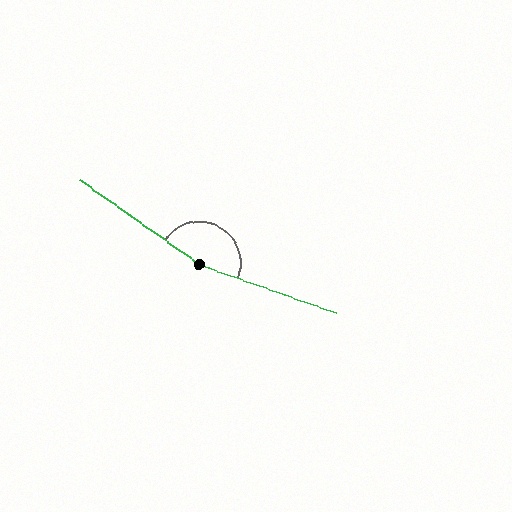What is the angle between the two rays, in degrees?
Approximately 164 degrees.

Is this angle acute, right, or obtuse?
It is obtuse.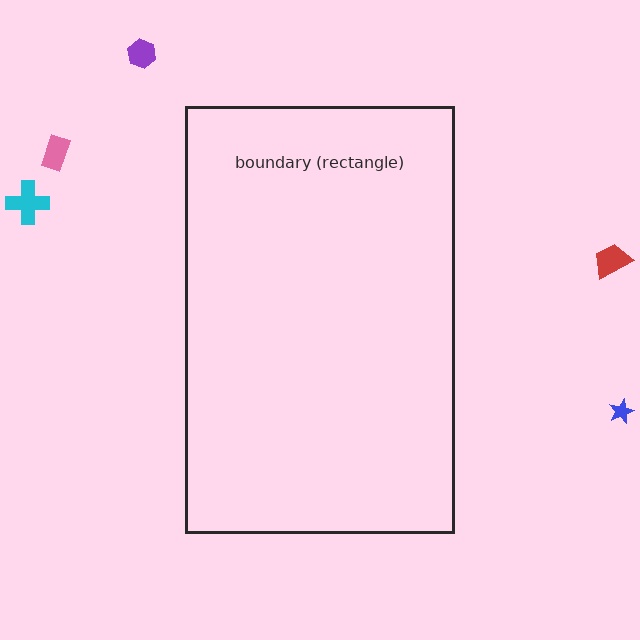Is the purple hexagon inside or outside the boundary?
Outside.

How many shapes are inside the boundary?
0 inside, 5 outside.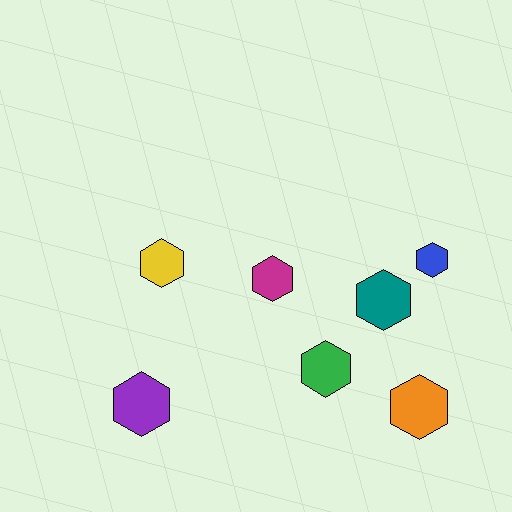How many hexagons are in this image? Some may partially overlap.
There are 7 hexagons.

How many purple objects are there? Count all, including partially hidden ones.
There is 1 purple object.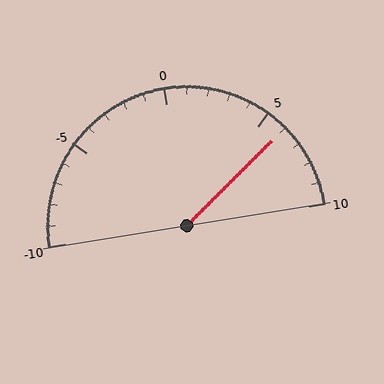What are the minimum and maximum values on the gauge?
The gauge ranges from -10 to 10.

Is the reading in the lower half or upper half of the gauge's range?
The reading is in the upper half of the range (-10 to 10).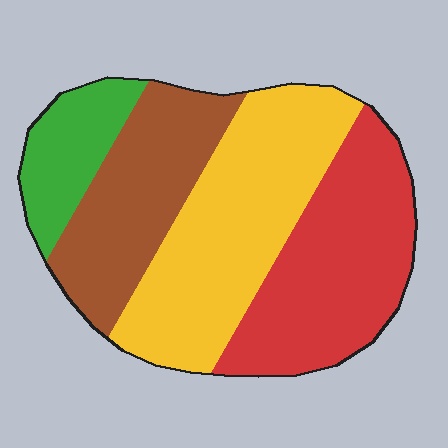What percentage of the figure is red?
Red takes up between a quarter and a half of the figure.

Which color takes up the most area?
Yellow, at roughly 35%.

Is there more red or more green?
Red.